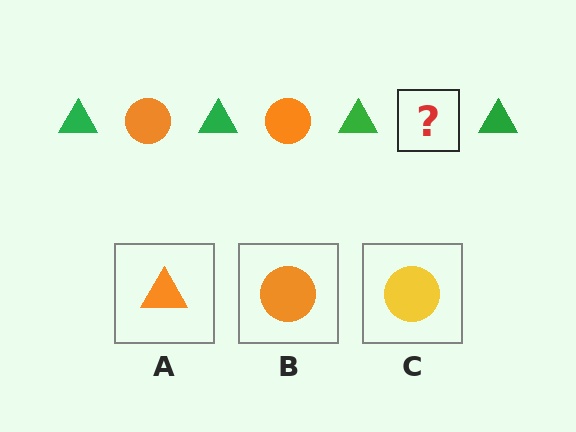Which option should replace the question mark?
Option B.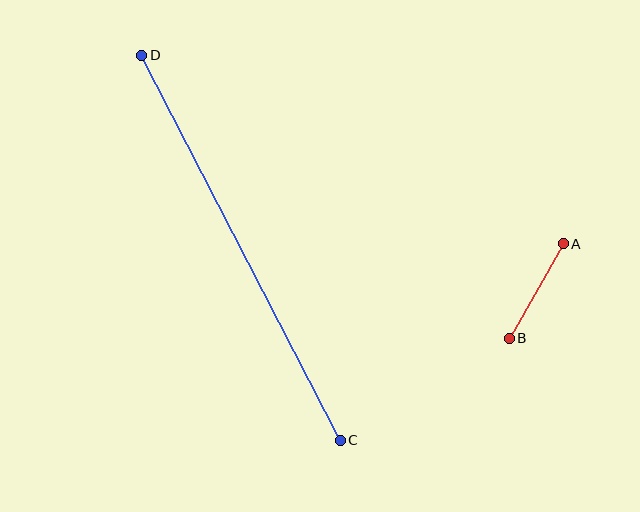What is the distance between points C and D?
The distance is approximately 433 pixels.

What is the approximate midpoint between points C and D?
The midpoint is at approximately (241, 248) pixels.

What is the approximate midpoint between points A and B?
The midpoint is at approximately (536, 291) pixels.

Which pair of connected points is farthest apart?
Points C and D are farthest apart.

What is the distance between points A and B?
The distance is approximately 109 pixels.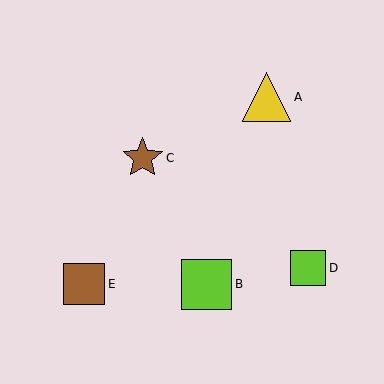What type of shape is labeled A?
Shape A is a yellow triangle.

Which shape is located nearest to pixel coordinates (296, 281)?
The lime square (labeled D) at (308, 268) is nearest to that location.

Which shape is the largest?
The lime square (labeled B) is the largest.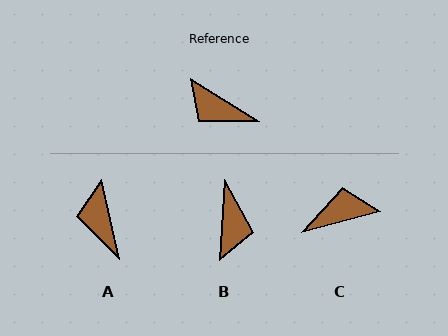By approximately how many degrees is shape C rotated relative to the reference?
Approximately 134 degrees clockwise.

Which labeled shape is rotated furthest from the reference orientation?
C, about 134 degrees away.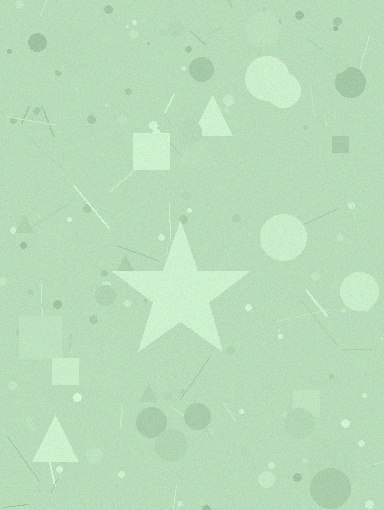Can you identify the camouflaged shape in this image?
The camouflaged shape is a star.